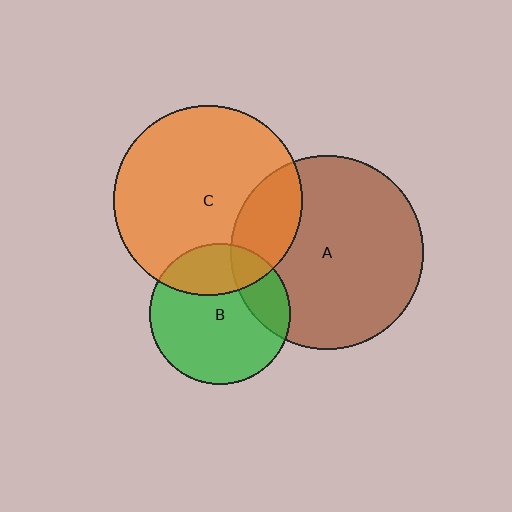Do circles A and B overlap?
Yes.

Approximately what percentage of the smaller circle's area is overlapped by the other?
Approximately 20%.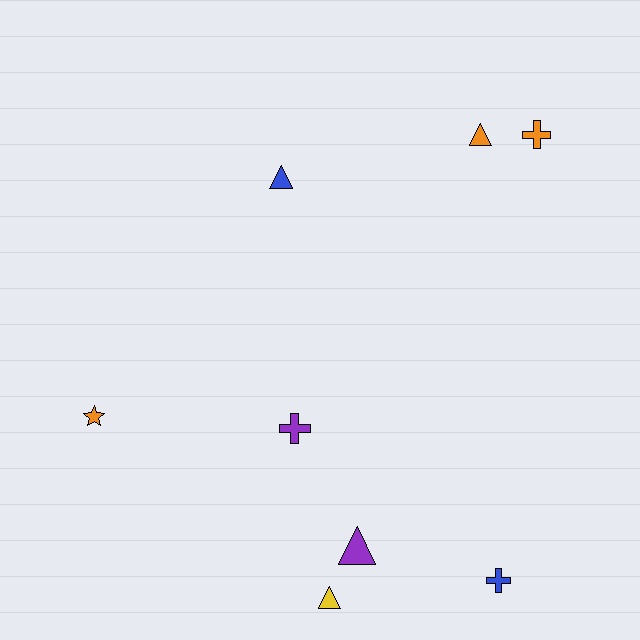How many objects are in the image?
There are 8 objects.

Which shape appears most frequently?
Triangle, with 4 objects.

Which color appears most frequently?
Orange, with 3 objects.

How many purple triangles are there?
There is 1 purple triangle.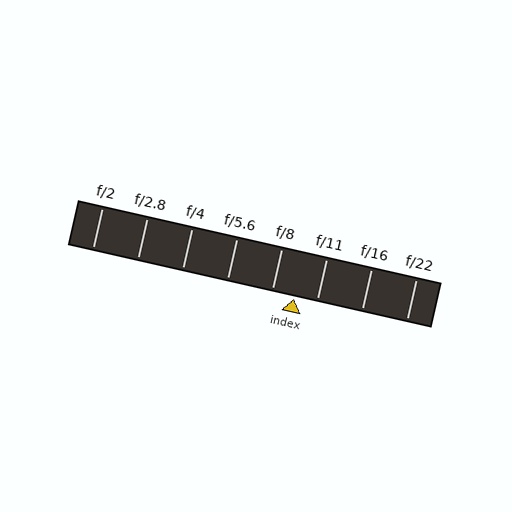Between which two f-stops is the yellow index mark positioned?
The index mark is between f/8 and f/11.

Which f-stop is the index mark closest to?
The index mark is closest to f/11.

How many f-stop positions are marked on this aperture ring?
There are 8 f-stop positions marked.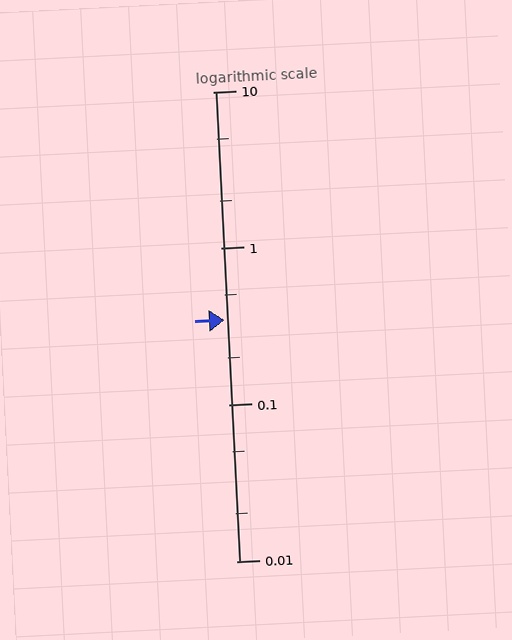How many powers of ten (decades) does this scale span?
The scale spans 3 decades, from 0.01 to 10.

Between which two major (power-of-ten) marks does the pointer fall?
The pointer is between 0.1 and 1.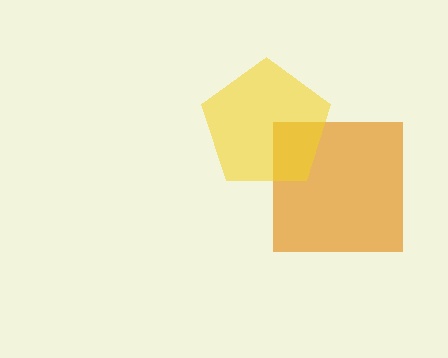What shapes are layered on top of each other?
The layered shapes are: an orange square, a yellow pentagon.